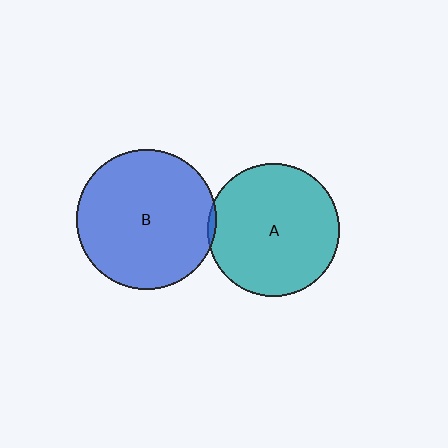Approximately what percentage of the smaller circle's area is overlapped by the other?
Approximately 5%.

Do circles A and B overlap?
Yes.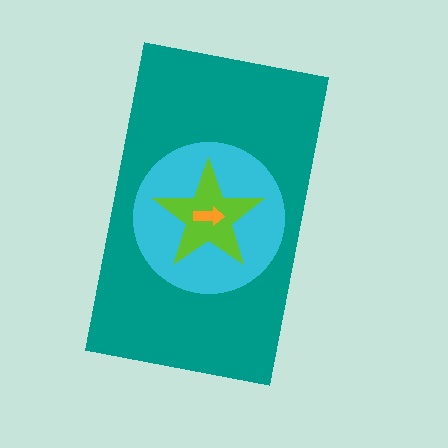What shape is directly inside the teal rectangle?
The cyan circle.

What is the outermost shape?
The teal rectangle.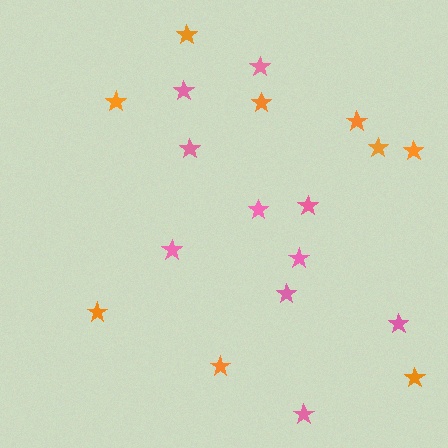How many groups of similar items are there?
There are 2 groups: one group of orange stars (9) and one group of pink stars (10).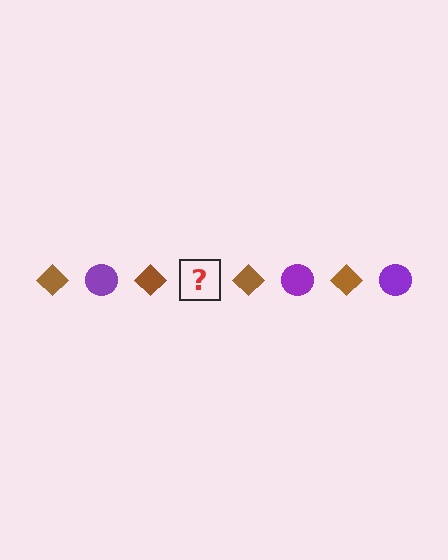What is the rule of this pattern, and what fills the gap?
The rule is that the pattern alternates between brown diamond and purple circle. The gap should be filled with a purple circle.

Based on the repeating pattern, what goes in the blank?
The blank should be a purple circle.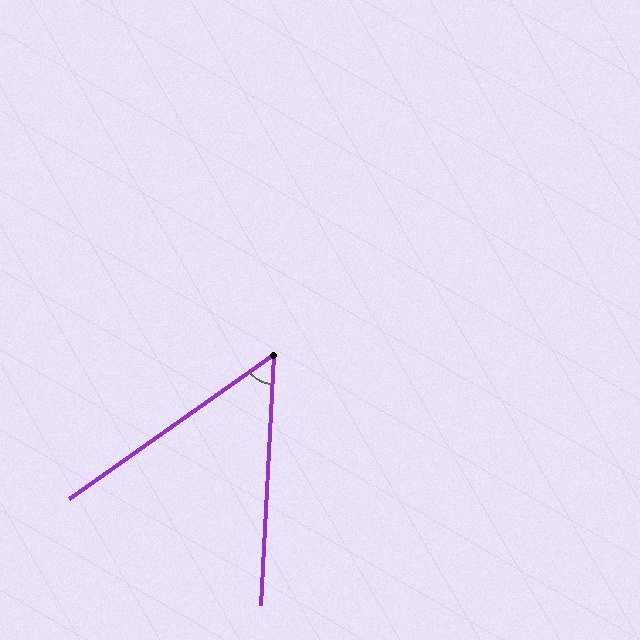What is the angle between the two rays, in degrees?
Approximately 52 degrees.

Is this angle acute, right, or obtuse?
It is acute.